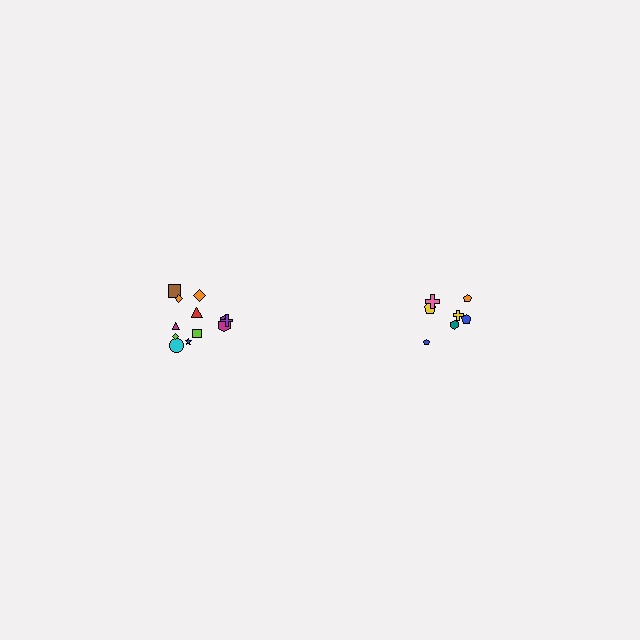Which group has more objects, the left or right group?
The left group.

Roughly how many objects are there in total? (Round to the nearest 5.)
Roughly 20 objects in total.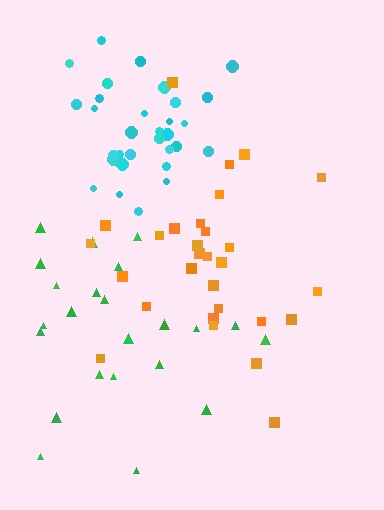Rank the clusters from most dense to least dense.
cyan, orange, green.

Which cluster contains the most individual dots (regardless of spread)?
Cyan (31).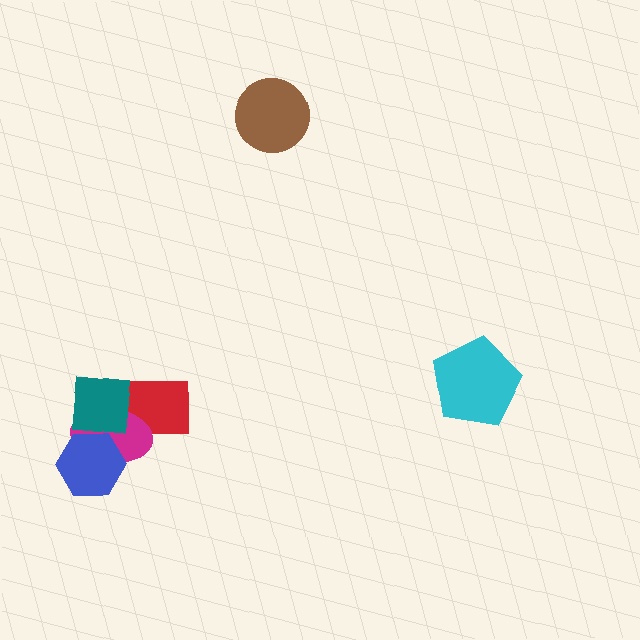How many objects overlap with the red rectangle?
2 objects overlap with the red rectangle.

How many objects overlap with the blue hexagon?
1 object overlaps with the blue hexagon.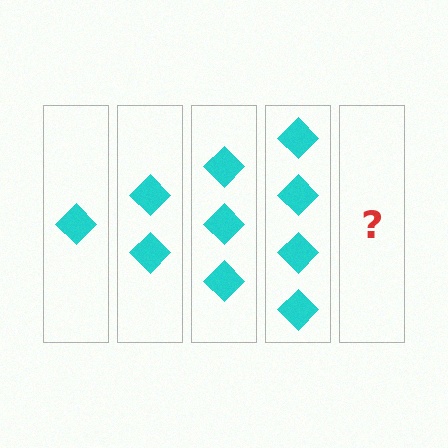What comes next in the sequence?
The next element should be 5 diamonds.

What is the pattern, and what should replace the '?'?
The pattern is that each step adds one more diamond. The '?' should be 5 diamonds.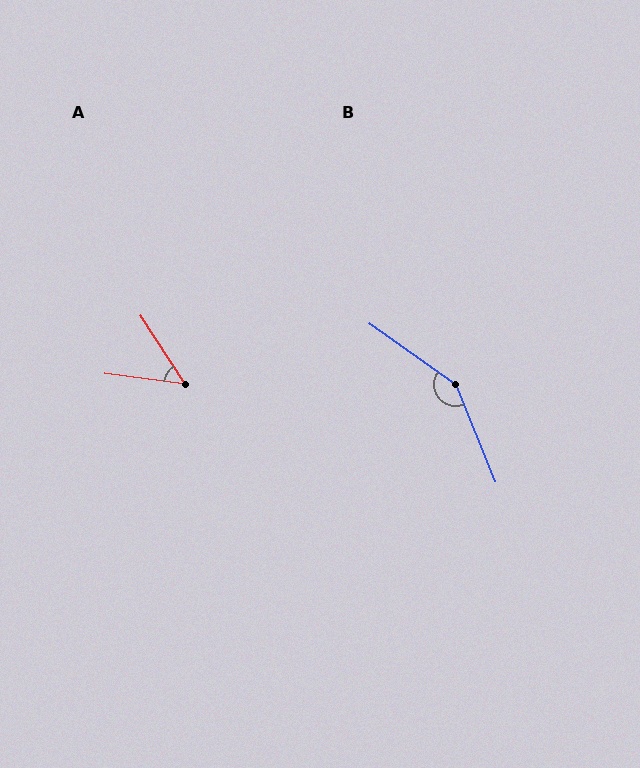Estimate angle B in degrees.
Approximately 147 degrees.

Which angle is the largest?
B, at approximately 147 degrees.